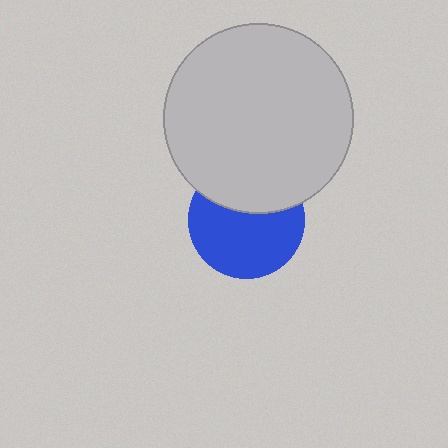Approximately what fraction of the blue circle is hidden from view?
Roughly 36% of the blue circle is hidden behind the light gray circle.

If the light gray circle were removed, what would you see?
You would see the complete blue circle.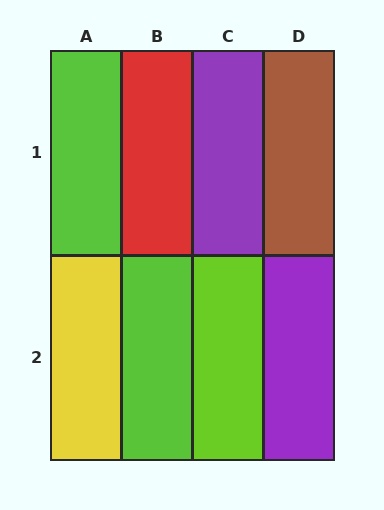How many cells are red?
1 cell is red.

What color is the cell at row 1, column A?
Lime.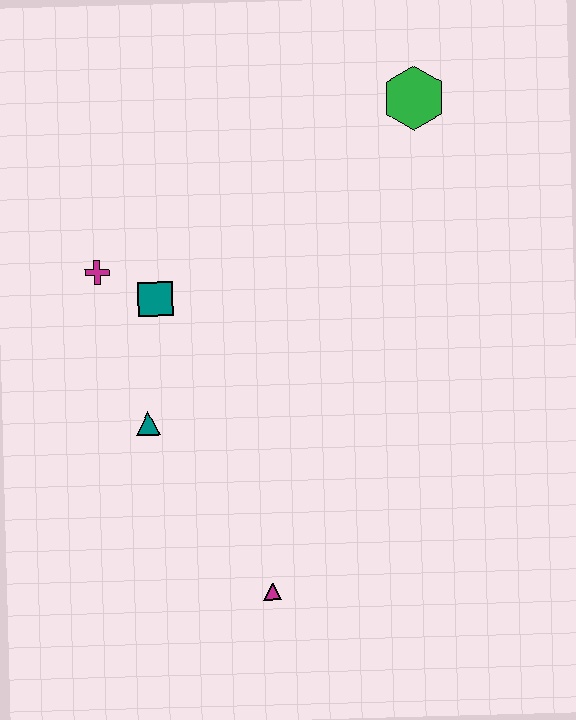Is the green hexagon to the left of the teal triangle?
No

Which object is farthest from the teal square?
The green hexagon is farthest from the teal square.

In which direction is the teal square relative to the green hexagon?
The teal square is to the left of the green hexagon.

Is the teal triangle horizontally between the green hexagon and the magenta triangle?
No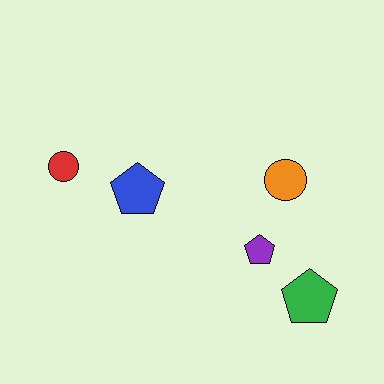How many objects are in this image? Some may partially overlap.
There are 5 objects.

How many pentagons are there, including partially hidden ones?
There are 3 pentagons.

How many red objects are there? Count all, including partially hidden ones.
There is 1 red object.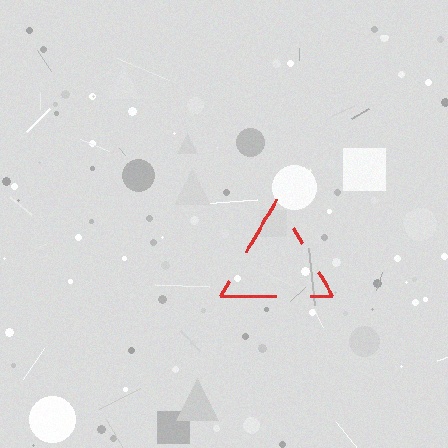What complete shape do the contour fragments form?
The contour fragments form a triangle.